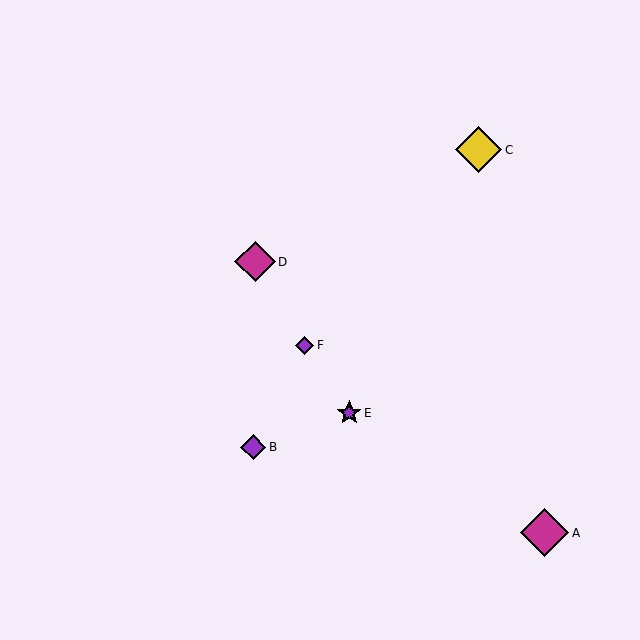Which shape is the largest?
The magenta diamond (labeled A) is the largest.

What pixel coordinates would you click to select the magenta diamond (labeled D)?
Click at (255, 262) to select the magenta diamond D.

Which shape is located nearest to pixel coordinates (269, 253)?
The magenta diamond (labeled D) at (255, 262) is nearest to that location.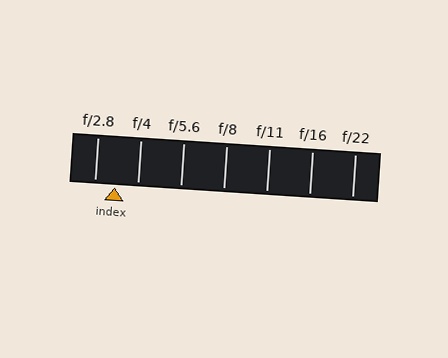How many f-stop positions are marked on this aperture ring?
There are 7 f-stop positions marked.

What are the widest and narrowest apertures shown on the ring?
The widest aperture shown is f/2.8 and the narrowest is f/22.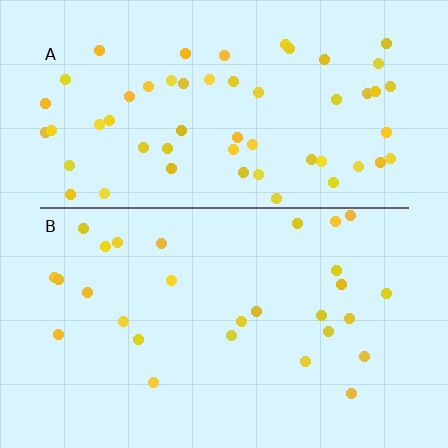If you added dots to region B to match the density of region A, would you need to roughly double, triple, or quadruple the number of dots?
Approximately double.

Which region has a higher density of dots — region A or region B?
A (the top).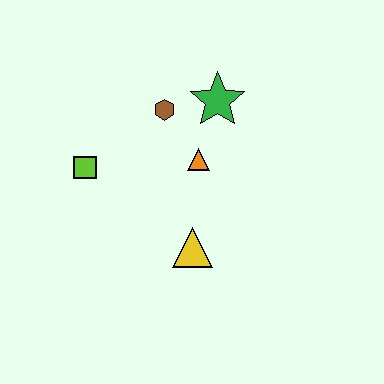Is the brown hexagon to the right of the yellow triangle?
No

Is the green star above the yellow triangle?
Yes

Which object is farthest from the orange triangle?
The lime square is farthest from the orange triangle.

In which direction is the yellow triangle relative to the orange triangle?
The yellow triangle is below the orange triangle.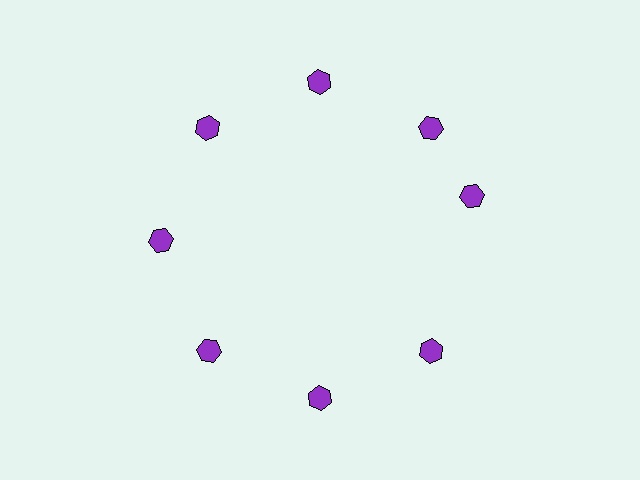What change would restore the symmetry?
The symmetry would be restored by rotating it back into even spacing with its neighbors so that all 8 hexagons sit at equal angles and equal distance from the center.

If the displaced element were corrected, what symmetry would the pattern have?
It would have 8-fold rotational symmetry — the pattern would map onto itself every 45 degrees.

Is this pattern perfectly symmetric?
No. The 8 purple hexagons are arranged in a ring, but one element near the 3 o'clock position is rotated out of alignment along the ring, breaking the 8-fold rotational symmetry.